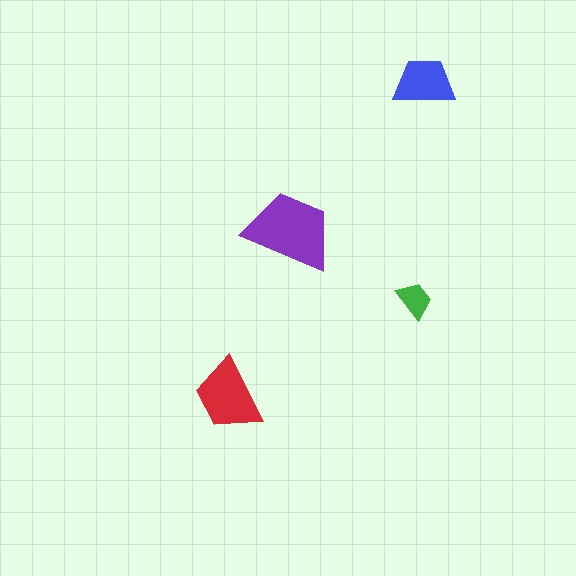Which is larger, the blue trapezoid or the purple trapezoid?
The purple one.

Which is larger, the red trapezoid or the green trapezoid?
The red one.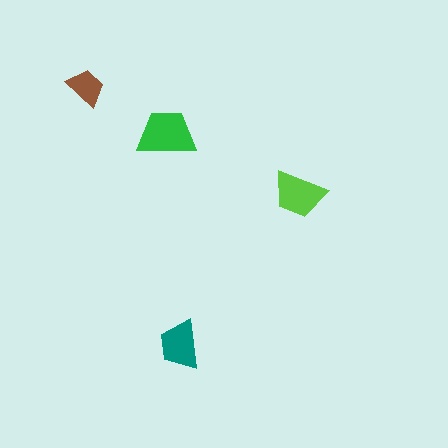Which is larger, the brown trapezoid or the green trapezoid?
The green one.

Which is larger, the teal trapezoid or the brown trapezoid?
The teal one.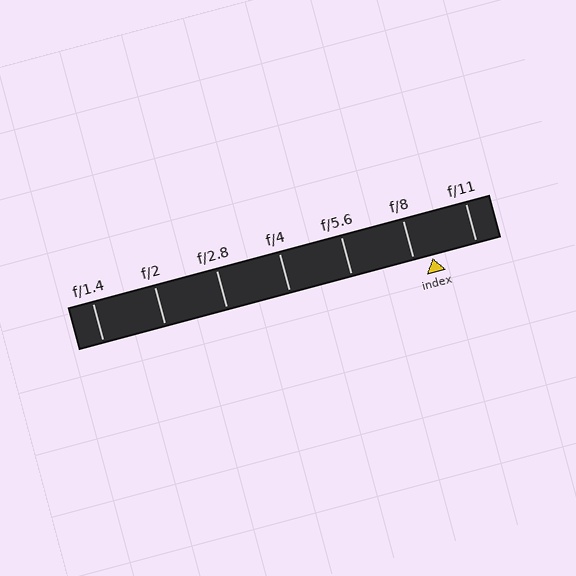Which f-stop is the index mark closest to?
The index mark is closest to f/8.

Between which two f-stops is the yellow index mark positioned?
The index mark is between f/8 and f/11.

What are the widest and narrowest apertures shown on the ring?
The widest aperture shown is f/1.4 and the narrowest is f/11.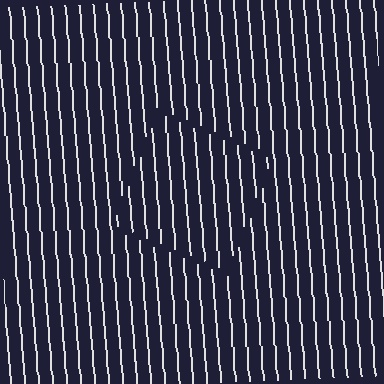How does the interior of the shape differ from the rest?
The interior of the shape contains the same grating, shifted by half a period — the contour is defined by the phase discontinuity where line-ends from the inner and outer gratings abut.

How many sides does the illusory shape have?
4 sides — the line-ends trace a square.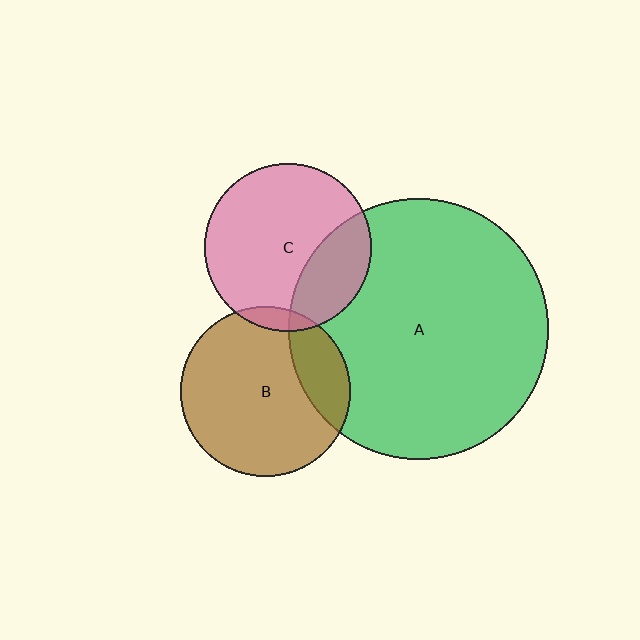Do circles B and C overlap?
Yes.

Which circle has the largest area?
Circle A (green).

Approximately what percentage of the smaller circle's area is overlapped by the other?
Approximately 5%.